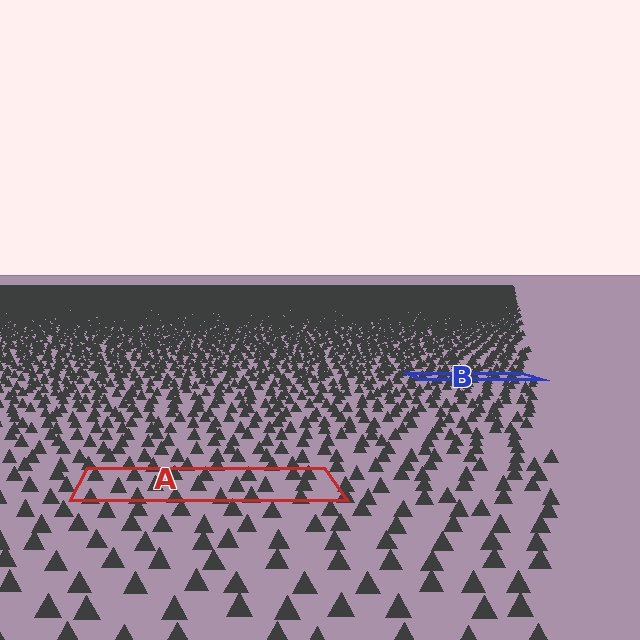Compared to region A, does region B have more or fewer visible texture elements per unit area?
Region B has more texture elements per unit area — they are packed more densely because it is farther away.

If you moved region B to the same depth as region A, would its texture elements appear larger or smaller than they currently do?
They would appear larger. At a closer depth, the same texture elements are projected at a bigger on-screen size.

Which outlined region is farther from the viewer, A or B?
Region B is farther from the viewer — the texture elements inside it appear smaller and more densely packed.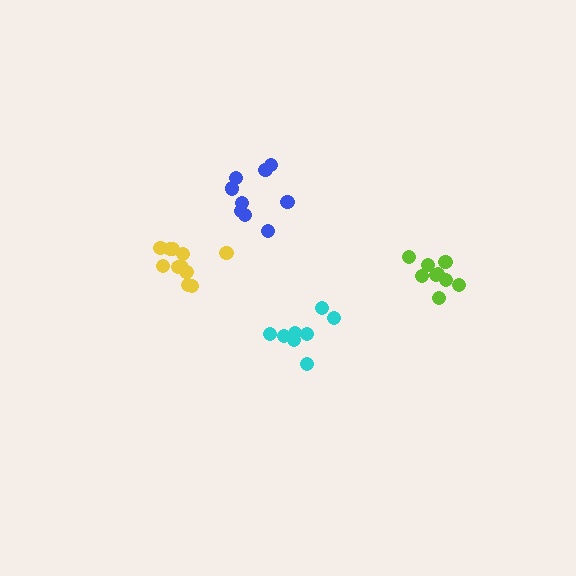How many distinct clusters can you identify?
There are 4 distinct clusters.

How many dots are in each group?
Group 1: 11 dots, Group 2: 9 dots, Group 3: 9 dots, Group 4: 8 dots (37 total).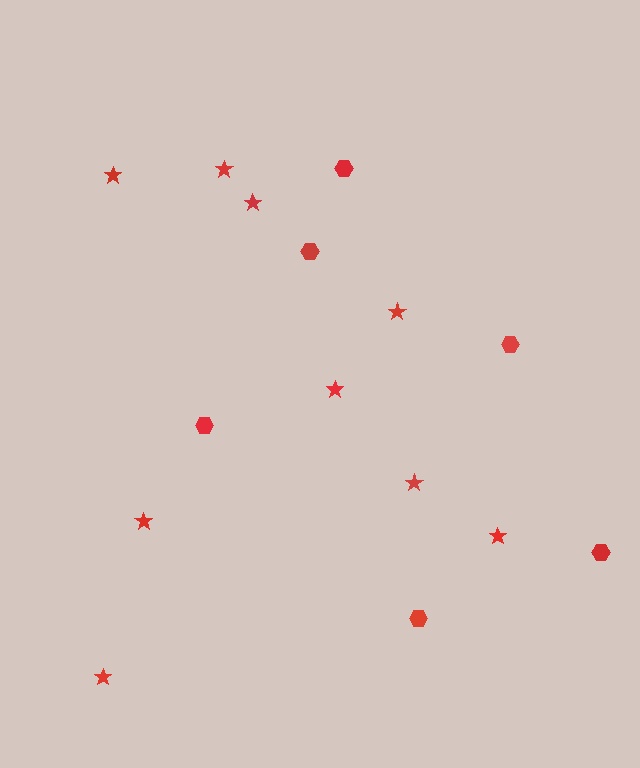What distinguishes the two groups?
There are 2 groups: one group of hexagons (6) and one group of stars (9).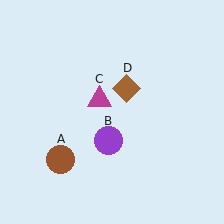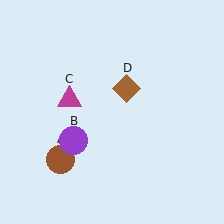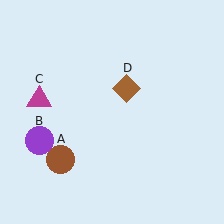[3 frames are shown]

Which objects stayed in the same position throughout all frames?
Brown circle (object A) and brown diamond (object D) remained stationary.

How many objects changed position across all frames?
2 objects changed position: purple circle (object B), magenta triangle (object C).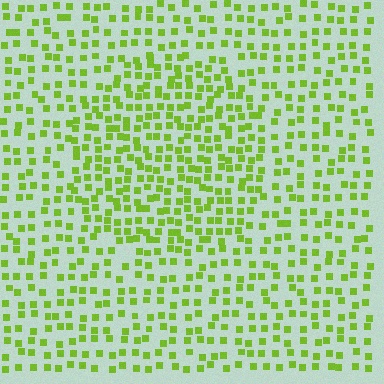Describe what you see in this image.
The image contains small lime elements arranged at two different densities. A circle-shaped region is visible where the elements are more densely packed than the surrounding area.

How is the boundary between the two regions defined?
The boundary is defined by a change in element density (approximately 1.6x ratio). All elements are the same color, size, and shape.